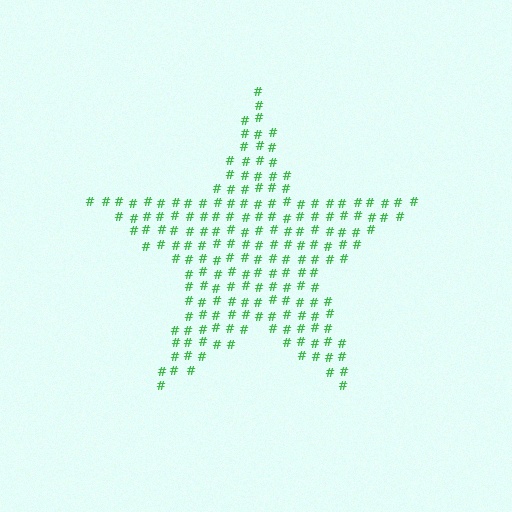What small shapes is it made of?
It is made of small hash symbols.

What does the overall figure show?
The overall figure shows a star.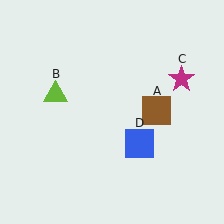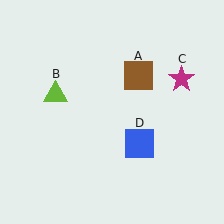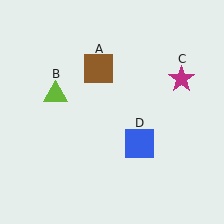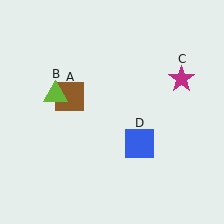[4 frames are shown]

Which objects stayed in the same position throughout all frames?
Lime triangle (object B) and magenta star (object C) and blue square (object D) remained stationary.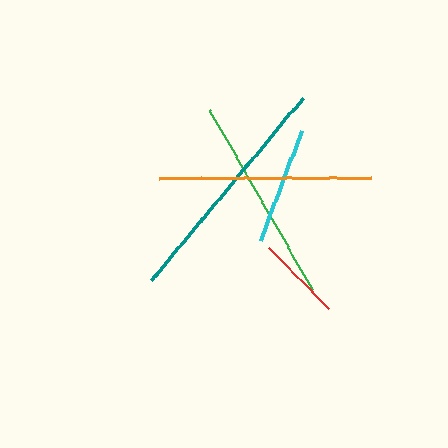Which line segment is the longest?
The teal line is the longest at approximately 238 pixels.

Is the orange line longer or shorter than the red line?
The orange line is longer than the red line.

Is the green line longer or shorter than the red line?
The green line is longer than the red line.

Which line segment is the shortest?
The red line is the shortest at approximately 85 pixels.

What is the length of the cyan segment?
The cyan segment is approximately 118 pixels long.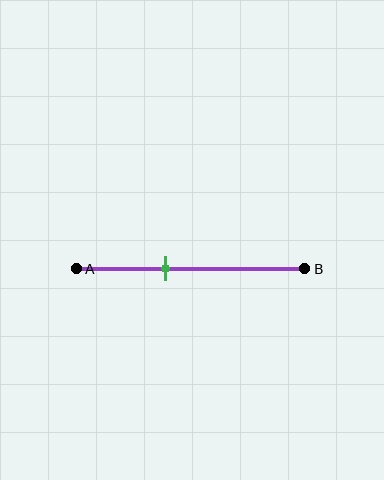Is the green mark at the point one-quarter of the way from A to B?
No, the mark is at about 40% from A, not at the 25% one-quarter point.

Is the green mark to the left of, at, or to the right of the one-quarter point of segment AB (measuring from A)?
The green mark is to the right of the one-quarter point of segment AB.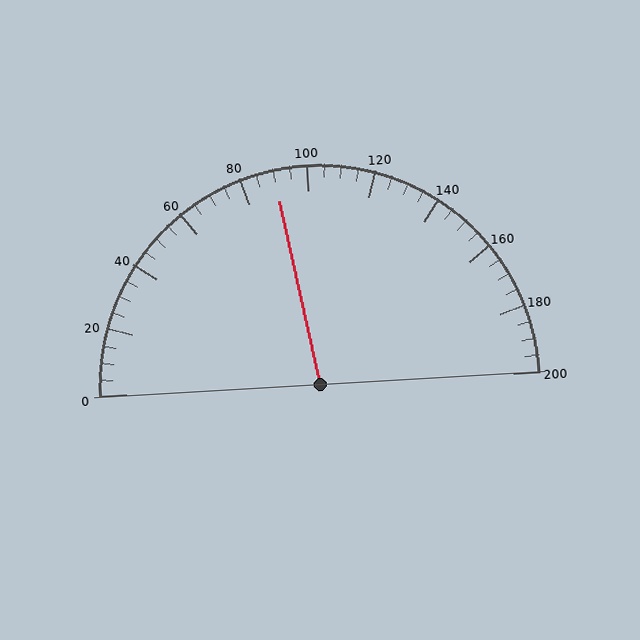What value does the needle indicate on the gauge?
The needle indicates approximately 90.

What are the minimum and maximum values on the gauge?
The gauge ranges from 0 to 200.